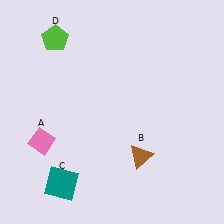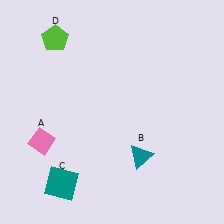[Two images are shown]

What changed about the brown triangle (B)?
In Image 1, B is brown. In Image 2, it changed to teal.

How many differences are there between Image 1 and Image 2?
There is 1 difference between the two images.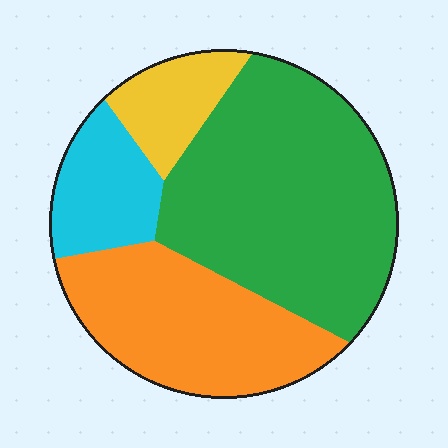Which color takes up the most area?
Green, at roughly 50%.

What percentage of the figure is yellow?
Yellow takes up about one tenth (1/10) of the figure.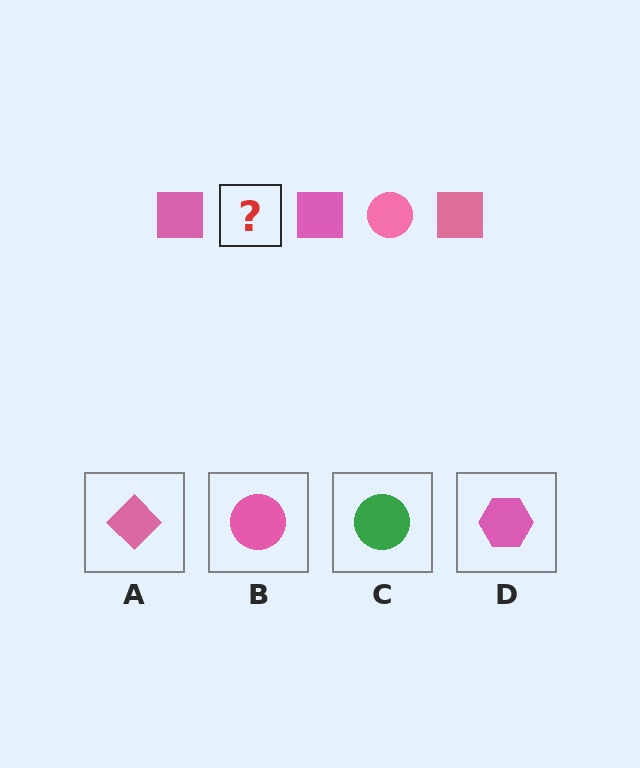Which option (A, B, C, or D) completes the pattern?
B.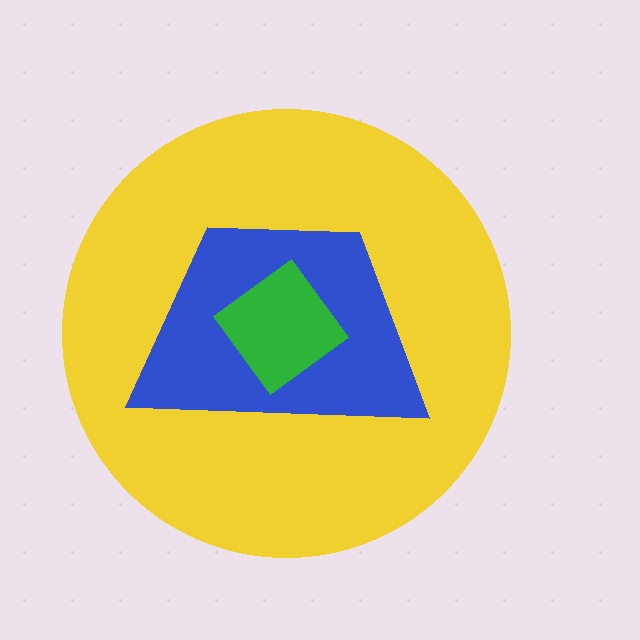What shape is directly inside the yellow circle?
The blue trapezoid.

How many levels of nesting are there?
3.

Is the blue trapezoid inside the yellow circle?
Yes.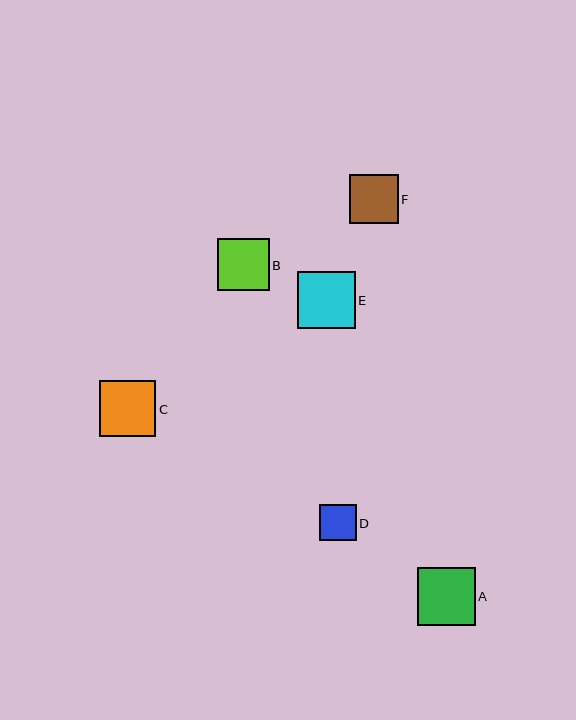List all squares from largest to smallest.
From largest to smallest: A, E, C, B, F, D.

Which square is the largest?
Square A is the largest with a size of approximately 58 pixels.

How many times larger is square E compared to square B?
Square E is approximately 1.1 times the size of square B.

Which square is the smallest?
Square D is the smallest with a size of approximately 36 pixels.